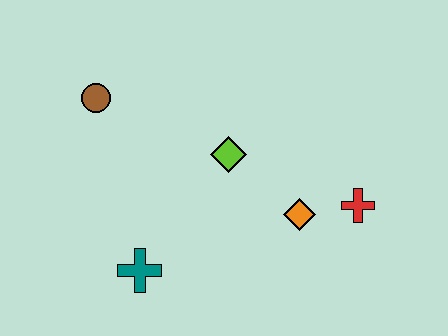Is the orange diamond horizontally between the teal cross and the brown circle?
No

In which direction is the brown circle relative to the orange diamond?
The brown circle is to the left of the orange diamond.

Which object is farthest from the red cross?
The brown circle is farthest from the red cross.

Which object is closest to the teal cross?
The lime diamond is closest to the teal cross.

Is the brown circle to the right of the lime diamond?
No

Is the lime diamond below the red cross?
No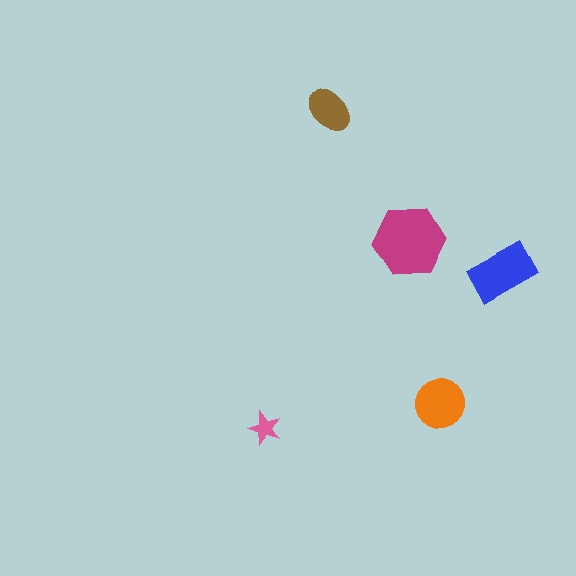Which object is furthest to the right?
The blue rectangle is rightmost.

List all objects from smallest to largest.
The pink star, the brown ellipse, the orange circle, the blue rectangle, the magenta hexagon.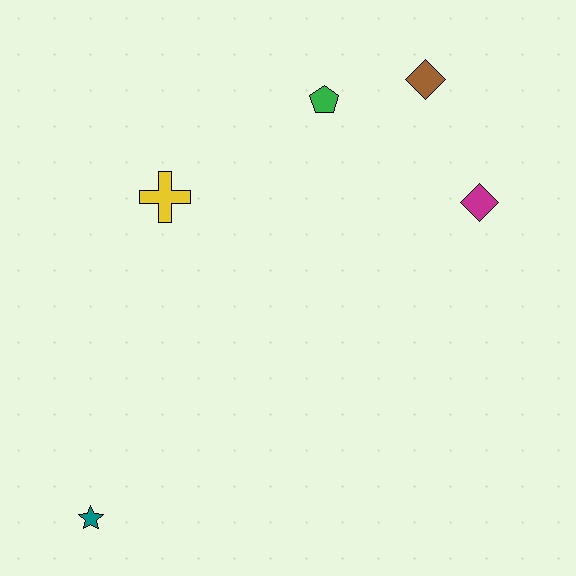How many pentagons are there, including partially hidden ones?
There is 1 pentagon.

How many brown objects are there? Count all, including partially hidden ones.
There is 1 brown object.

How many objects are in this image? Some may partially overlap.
There are 5 objects.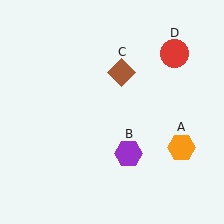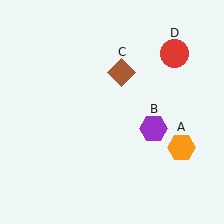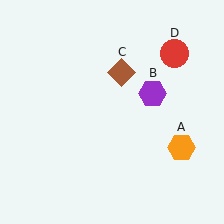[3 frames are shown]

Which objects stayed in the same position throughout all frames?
Orange hexagon (object A) and brown diamond (object C) and red circle (object D) remained stationary.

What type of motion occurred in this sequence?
The purple hexagon (object B) rotated counterclockwise around the center of the scene.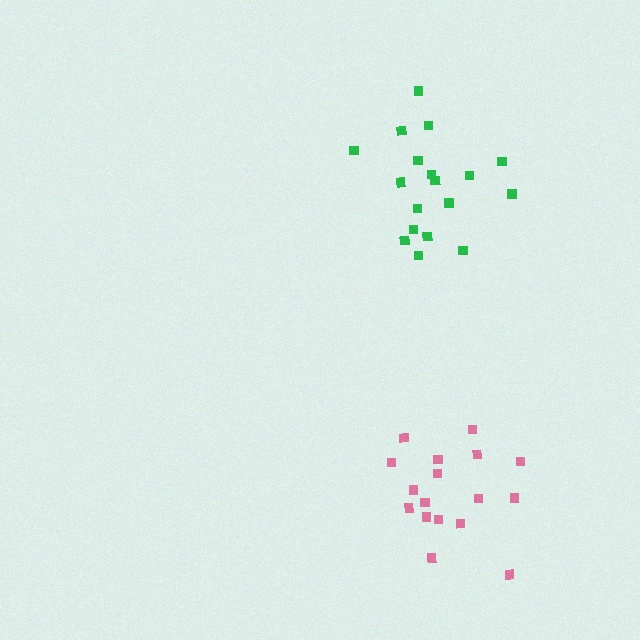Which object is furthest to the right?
The pink cluster is rightmost.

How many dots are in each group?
Group 1: 18 dots, Group 2: 17 dots (35 total).